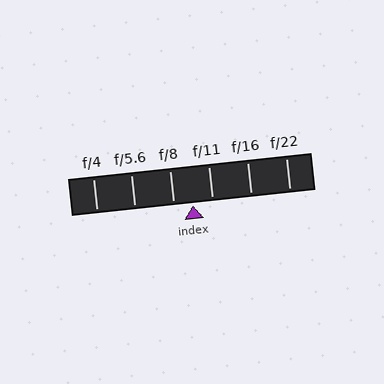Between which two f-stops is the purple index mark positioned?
The index mark is between f/8 and f/11.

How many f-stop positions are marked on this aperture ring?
There are 6 f-stop positions marked.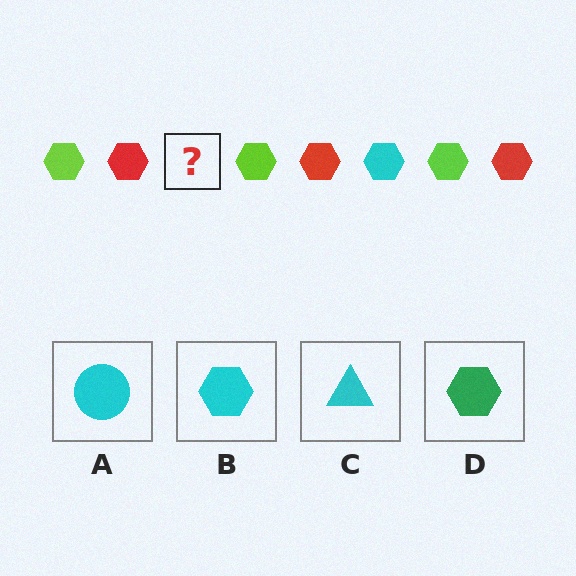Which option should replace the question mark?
Option B.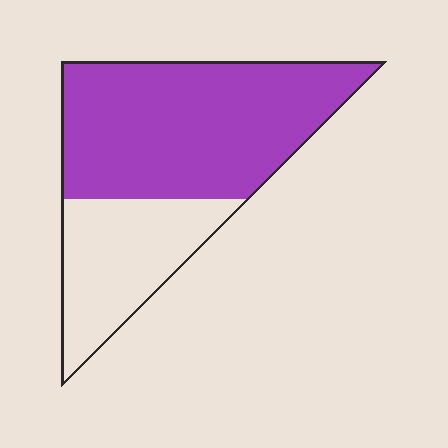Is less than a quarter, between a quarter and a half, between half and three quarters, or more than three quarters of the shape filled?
Between half and three quarters.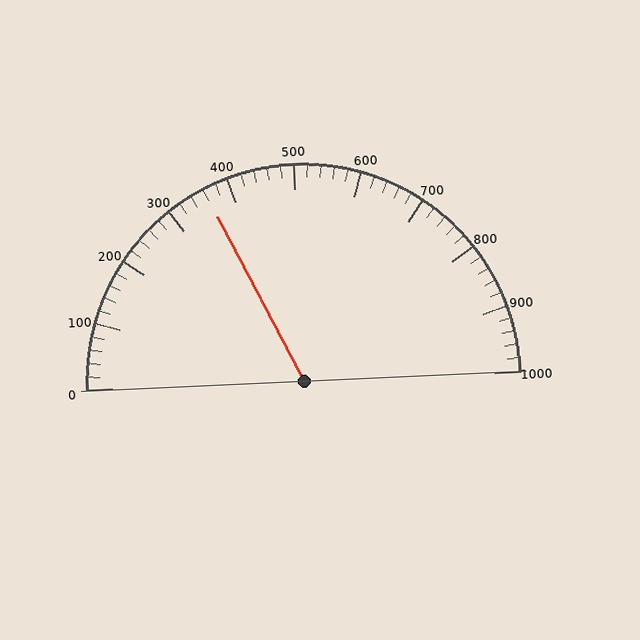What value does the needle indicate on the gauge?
The needle indicates approximately 360.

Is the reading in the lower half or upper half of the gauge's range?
The reading is in the lower half of the range (0 to 1000).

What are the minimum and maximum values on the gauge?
The gauge ranges from 0 to 1000.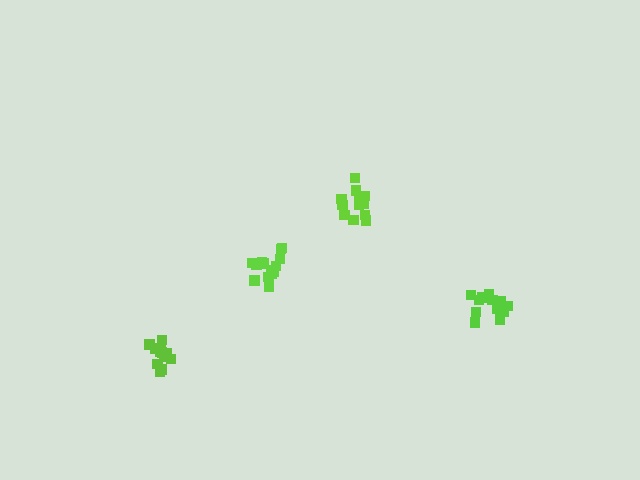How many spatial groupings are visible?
There are 4 spatial groupings.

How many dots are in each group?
Group 1: 12 dots, Group 2: 14 dots, Group 3: 13 dots, Group 4: 14 dots (53 total).